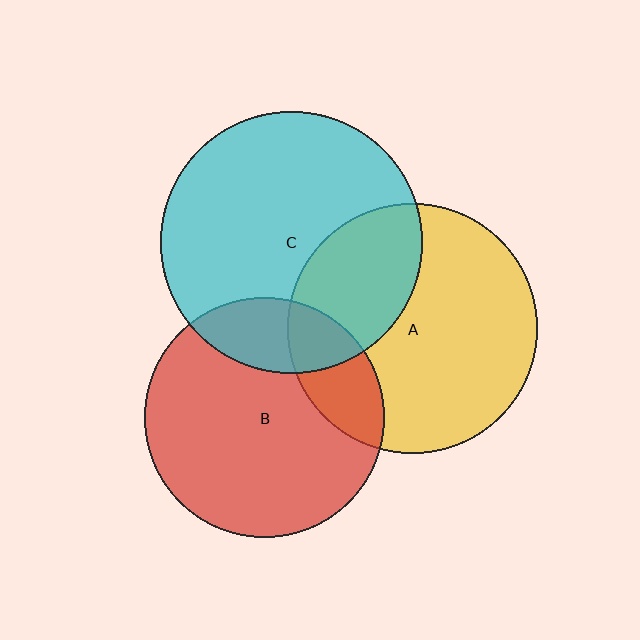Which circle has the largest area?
Circle C (cyan).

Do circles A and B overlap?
Yes.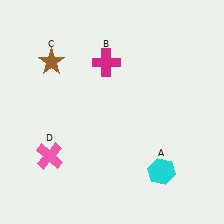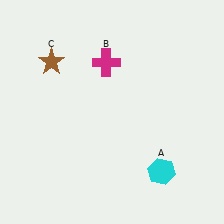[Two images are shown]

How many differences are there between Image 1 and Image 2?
There is 1 difference between the two images.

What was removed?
The pink cross (D) was removed in Image 2.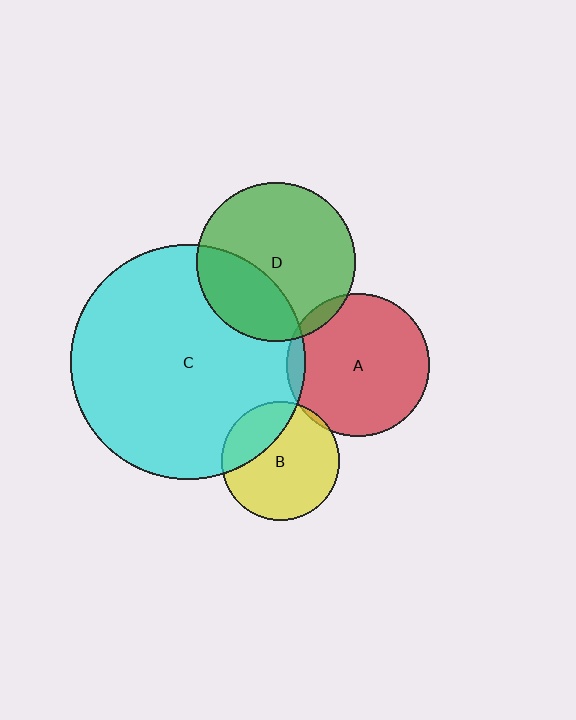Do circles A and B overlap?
Yes.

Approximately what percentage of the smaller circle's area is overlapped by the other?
Approximately 5%.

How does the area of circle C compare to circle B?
Approximately 3.9 times.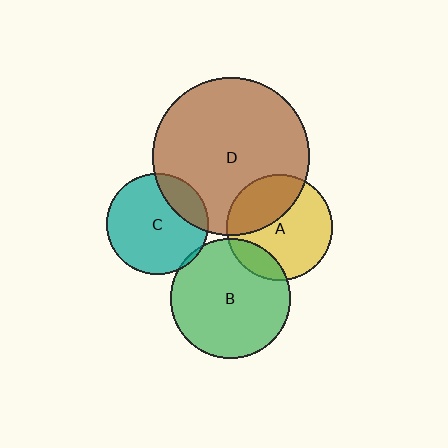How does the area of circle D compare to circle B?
Approximately 1.7 times.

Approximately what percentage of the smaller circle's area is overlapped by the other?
Approximately 5%.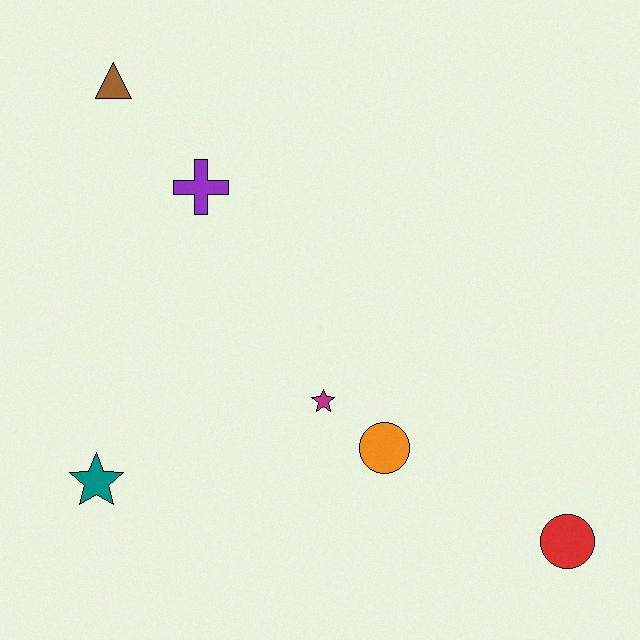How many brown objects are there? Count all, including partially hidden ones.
There is 1 brown object.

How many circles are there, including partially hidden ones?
There are 2 circles.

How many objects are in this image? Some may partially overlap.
There are 6 objects.